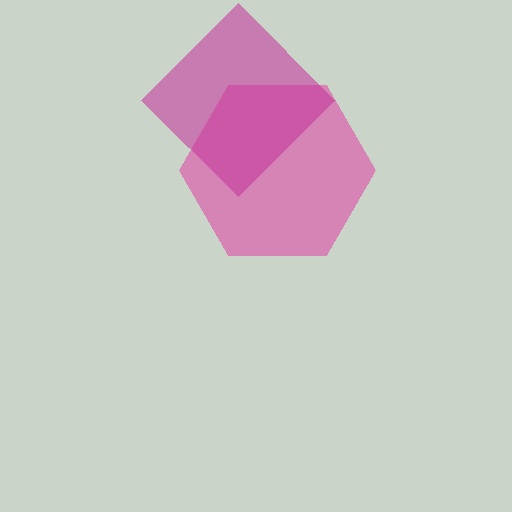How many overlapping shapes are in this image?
There are 2 overlapping shapes in the image.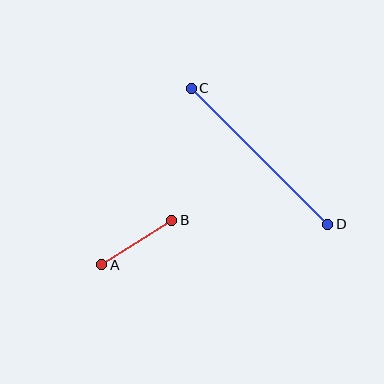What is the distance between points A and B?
The distance is approximately 83 pixels.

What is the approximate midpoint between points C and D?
The midpoint is at approximately (260, 156) pixels.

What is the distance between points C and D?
The distance is approximately 192 pixels.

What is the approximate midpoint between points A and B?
The midpoint is at approximately (137, 242) pixels.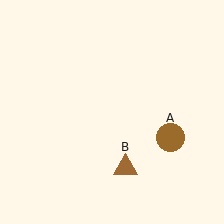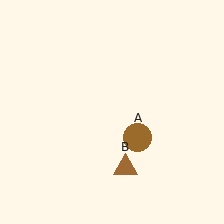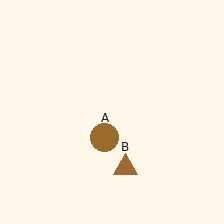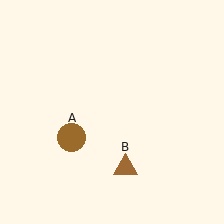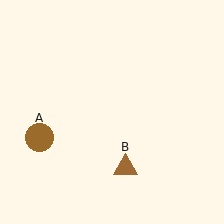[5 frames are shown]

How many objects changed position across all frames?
1 object changed position: brown circle (object A).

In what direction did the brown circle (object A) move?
The brown circle (object A) moved left.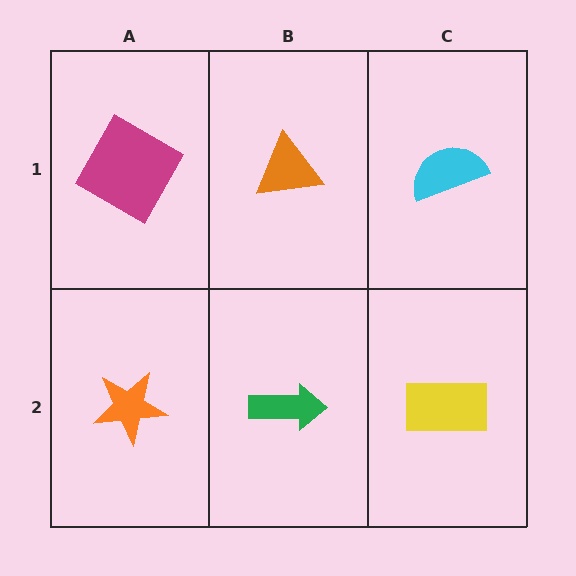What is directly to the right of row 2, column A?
A green arrow.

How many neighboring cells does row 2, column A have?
2.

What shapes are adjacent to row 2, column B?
An orange triangle (row 1, column B), an orange star (row 2, column A), a yellow rectangle (row 2, column C).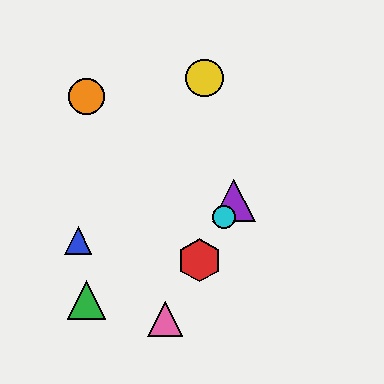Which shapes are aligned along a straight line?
The red hexagon, the purple triangle, the cyan circle, the pink triangle are aligned along a straight line.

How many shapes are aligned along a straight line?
4 shapes (the red hexagon, the purple triangle, the cyan circle, the pink triangle) are aligned along a straight line.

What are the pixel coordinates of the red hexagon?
The red hexagon is at (199, 260).